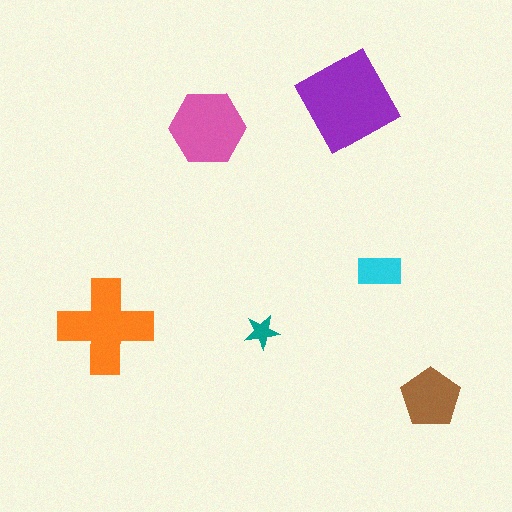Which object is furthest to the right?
The brown pentagon is rightmost.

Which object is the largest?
The purple diamond.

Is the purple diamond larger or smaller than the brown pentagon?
Larger.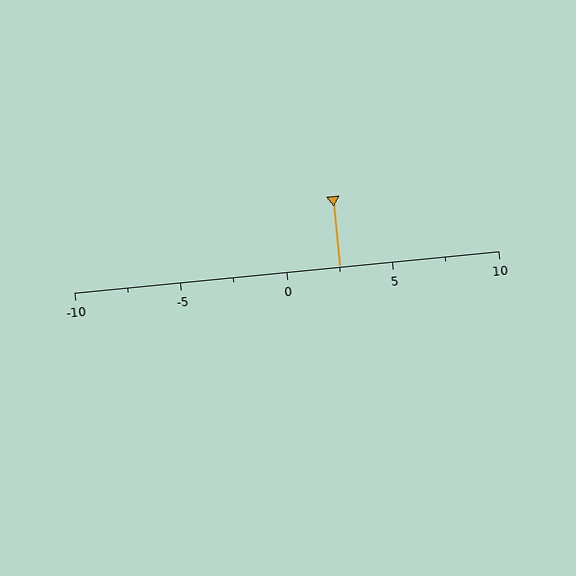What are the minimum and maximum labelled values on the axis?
The axis runs from -10 to 10.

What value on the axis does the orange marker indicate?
The marker indicates approximately 2.5.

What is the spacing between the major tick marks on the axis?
The major ticks are spaced 5 apart.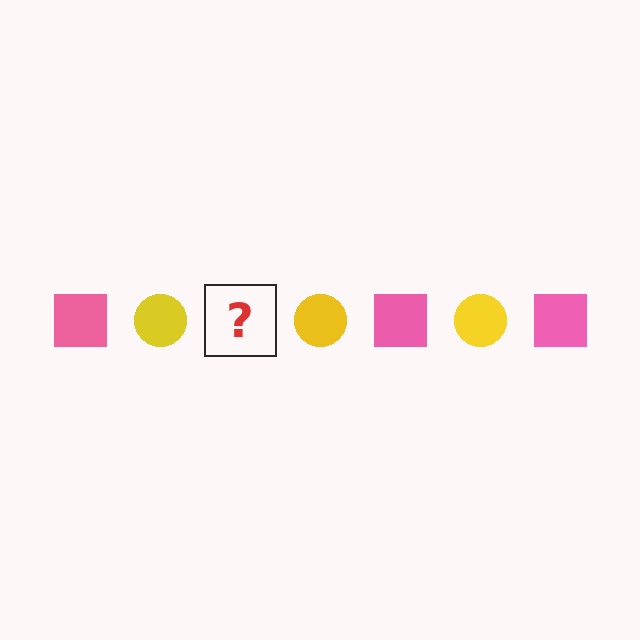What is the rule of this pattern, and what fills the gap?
The rule is that the pattern alternates between pink square and yellow circle. The gap should be filled with a pink square.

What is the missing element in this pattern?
The missing element is a pink square.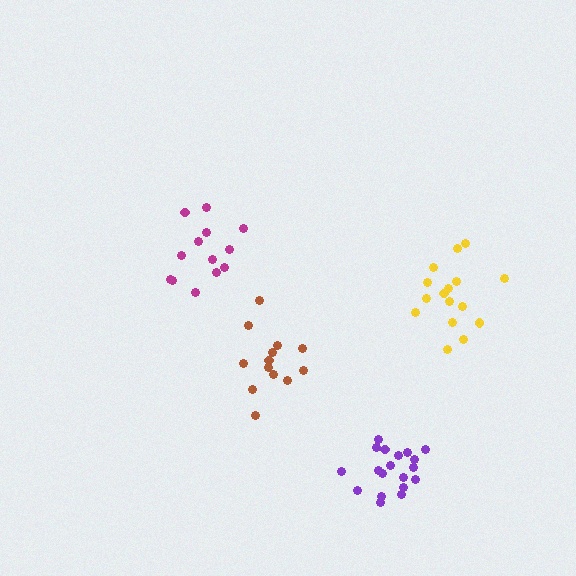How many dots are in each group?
Group 1: 13 dots, Group 2: 13 dots, Group 3: 16 dots, Group 4: 19 dots (61 total).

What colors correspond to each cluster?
The clusters are colored: magenta, brown, yellow, purple.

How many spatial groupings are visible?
There are 4 spatial groupings.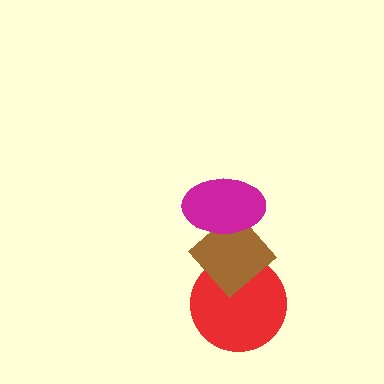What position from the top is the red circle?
The red circle is 3rd from the top.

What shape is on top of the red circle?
The brown diamond is on top of the red circle.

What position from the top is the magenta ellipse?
The magenta ellipse is 1st from the top.